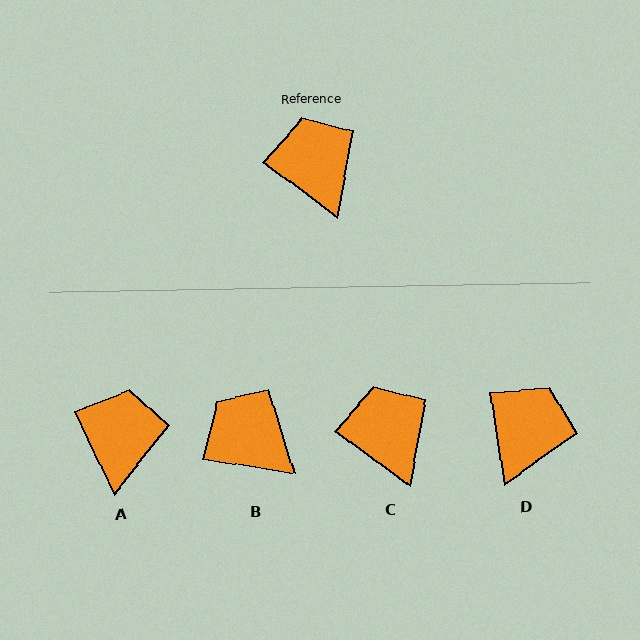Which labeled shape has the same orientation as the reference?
C.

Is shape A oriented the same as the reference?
No, it is off by about 28 degrees.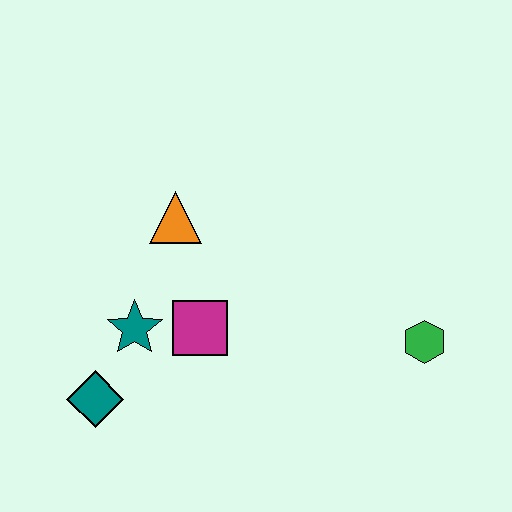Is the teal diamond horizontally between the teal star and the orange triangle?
No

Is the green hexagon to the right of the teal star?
Yes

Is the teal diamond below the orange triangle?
Yes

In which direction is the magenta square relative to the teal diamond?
The magenta square is to the right of the teal diamond.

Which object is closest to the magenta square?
The teal star is closest to the magenta square.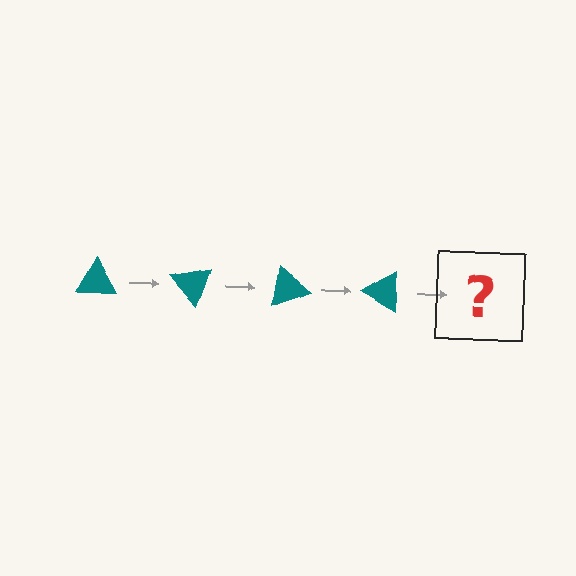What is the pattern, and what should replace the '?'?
The pattern is that the triangle rotates 50 degrees each step. The '?' should be a teal triangle rotated 200 degrees.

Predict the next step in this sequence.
The next step is a teal triangle rotated 200 degrees.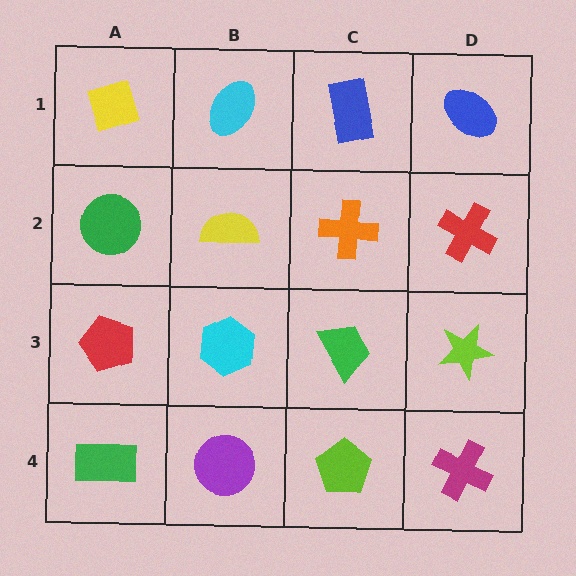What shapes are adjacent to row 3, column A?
A green circle (row 2, column A), a green rectangle (row 4, column A), a cyan hexagon (row 3, column B).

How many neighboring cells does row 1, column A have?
2.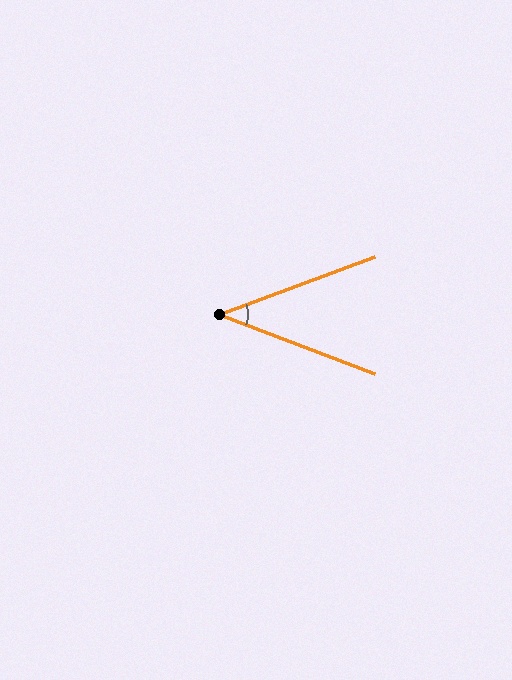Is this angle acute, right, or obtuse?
It is acute.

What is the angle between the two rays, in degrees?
Approximately 41 degrees.